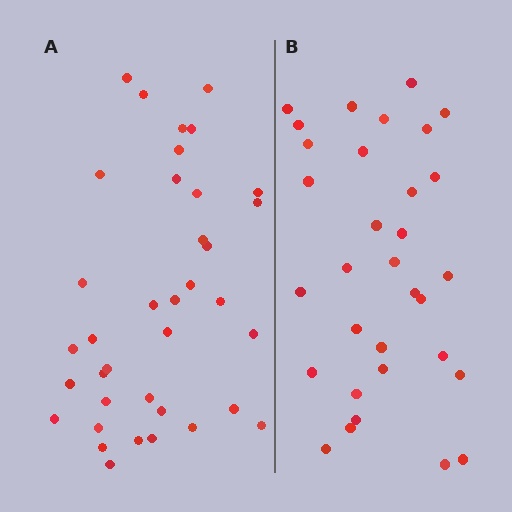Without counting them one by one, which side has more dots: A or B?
Region A (the left region) has more dots.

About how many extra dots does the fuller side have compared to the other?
Region A has about 5 more dots than region B.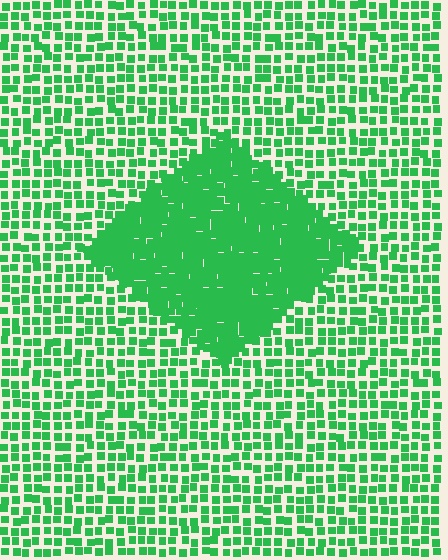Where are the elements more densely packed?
The elements are more densely packed inside the diamond boundary.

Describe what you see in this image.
The image contains small green elements arranged at two different densities. A diamond-shaped region is visible where the elements are more densely packed than the surrounding area.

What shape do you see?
I see a diamond.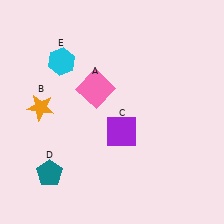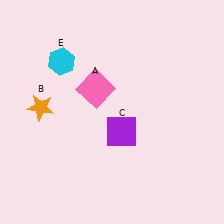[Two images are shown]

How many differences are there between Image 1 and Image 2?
There is 1 difference between the two images.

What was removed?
The teal pentagon (D) was removed in Image 2.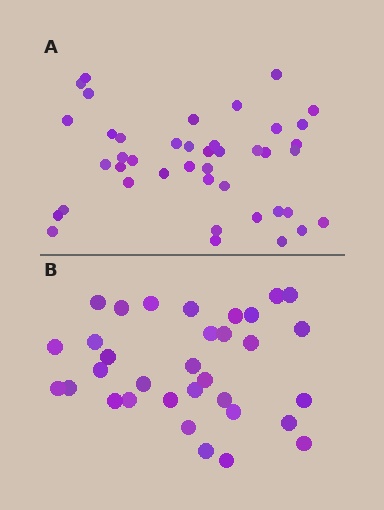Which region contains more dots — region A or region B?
Region A (the top region) has more dots.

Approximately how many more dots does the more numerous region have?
Region A has roughly 8 or so more dots than region B.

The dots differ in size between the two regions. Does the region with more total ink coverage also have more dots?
No. Region B has more total ink coverage because its dots are larger, but region A actually contains more individual dots. Total area can be misleading — the number of items is what matters here.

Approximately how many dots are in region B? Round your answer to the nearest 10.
About 30 dots. (The exact count is 33, which rounds to 30.)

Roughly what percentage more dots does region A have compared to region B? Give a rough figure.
About 25% more.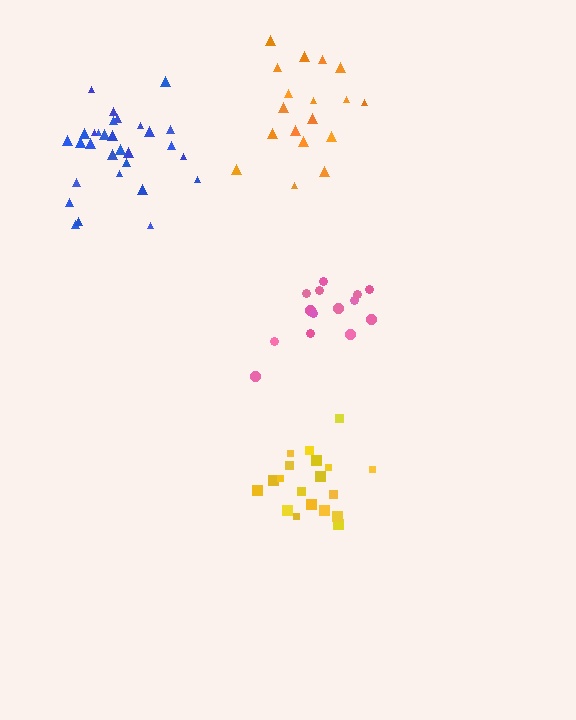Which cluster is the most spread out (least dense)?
Orange.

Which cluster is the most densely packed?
Yellow.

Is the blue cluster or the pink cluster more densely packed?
Blue.